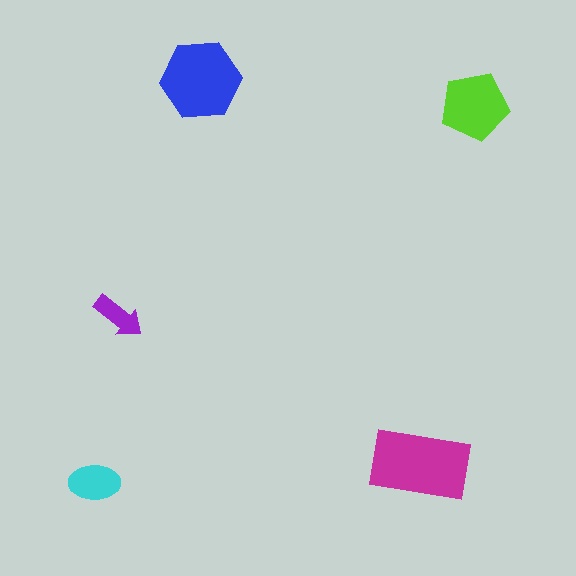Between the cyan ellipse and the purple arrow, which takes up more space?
The cyan ellipse.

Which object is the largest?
The magenta rectangle.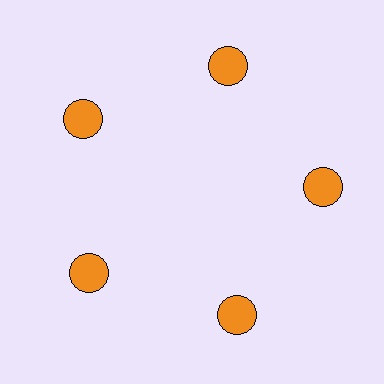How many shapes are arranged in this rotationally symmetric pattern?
There are 5 shapes, arranged in 5 groups of 1.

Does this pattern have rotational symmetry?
Yes, this pattern has 5-fold rotational symmetry. It looks the same after rotating 72 degrees around the center.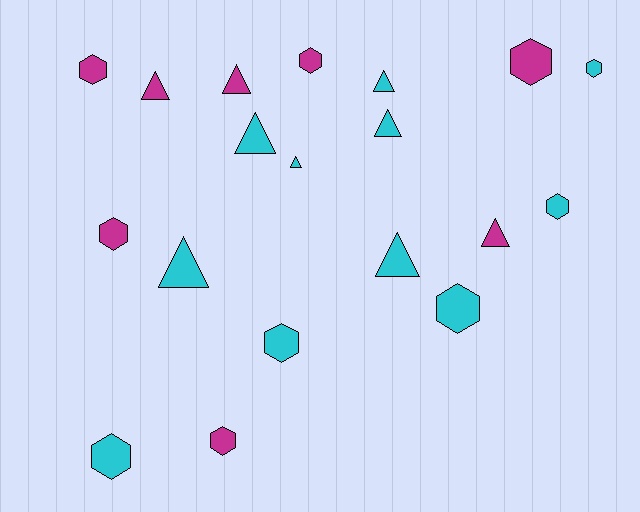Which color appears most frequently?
Cyan, with 11 objects.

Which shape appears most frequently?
Hexagon, with 10 objects.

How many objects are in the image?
There are 19 objects.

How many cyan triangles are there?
There are 6 cyan triangles.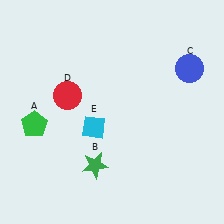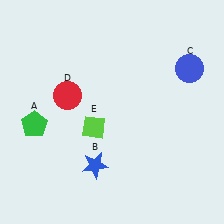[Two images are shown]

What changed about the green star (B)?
In Image 1, B is green. In Image 2, it changed to blue.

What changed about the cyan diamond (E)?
In Image 1, E is cyan. In Image 2, it changed to lime.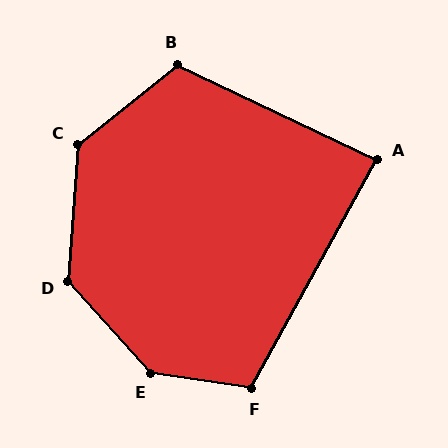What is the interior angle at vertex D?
Approximately 134 degrees (obtuse).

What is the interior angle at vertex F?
Approximately 111 degrees (obtuse).